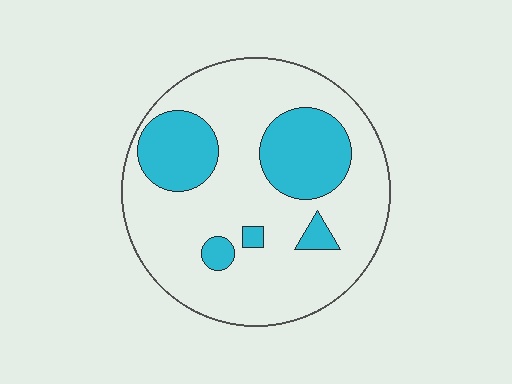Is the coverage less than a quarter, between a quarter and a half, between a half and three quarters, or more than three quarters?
Between a quarter and a half.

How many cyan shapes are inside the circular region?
5.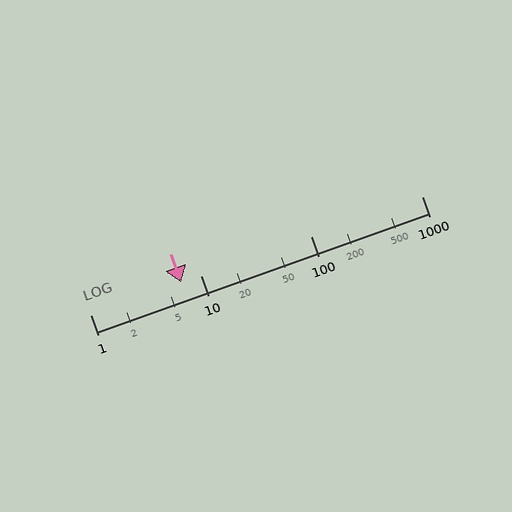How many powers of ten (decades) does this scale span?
The scale spans 3 decades, from 1 to 1000.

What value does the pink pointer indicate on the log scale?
The pointer indicates approximately 6.6.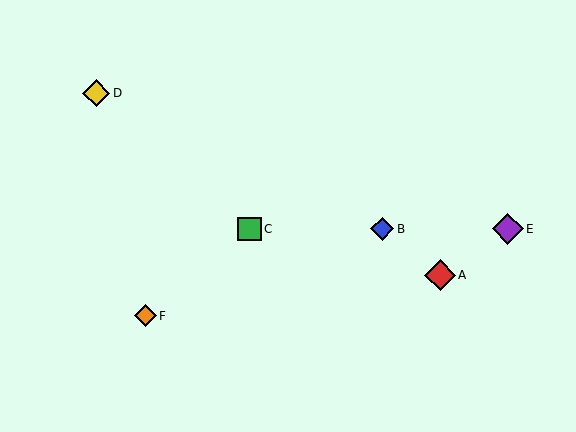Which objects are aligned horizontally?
Objects B, C, E are aligned horizontally.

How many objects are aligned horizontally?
3 objects (B, C, E) are aligned horizontally.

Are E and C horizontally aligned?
Yes, both are at y≈229.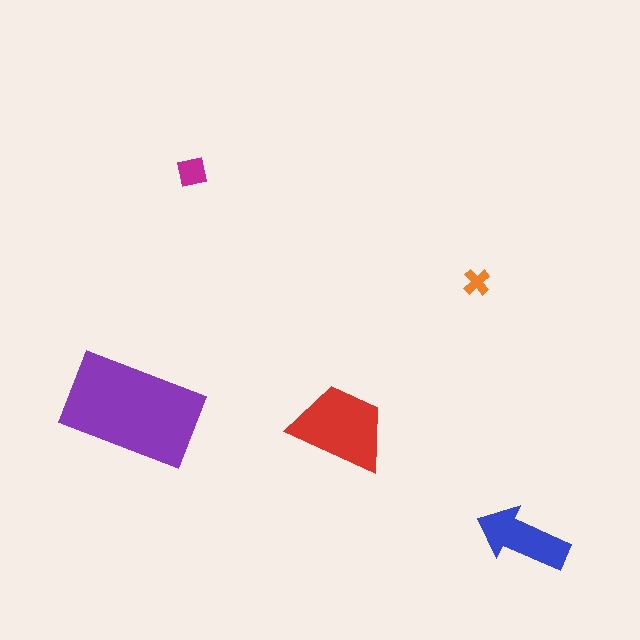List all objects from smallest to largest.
The orange cross, the magenta square, the blue arrow, the red trapezoid, the purple rectangle.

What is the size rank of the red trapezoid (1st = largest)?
2nd.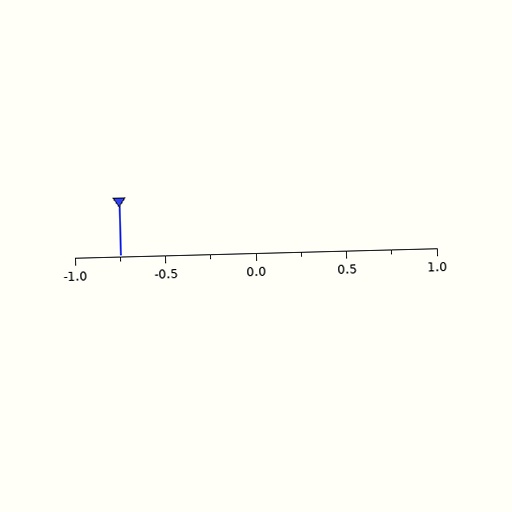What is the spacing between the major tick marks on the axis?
The major ticks are spaced 0.5 apart.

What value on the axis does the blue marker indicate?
The marker indicates approximately -0.75.